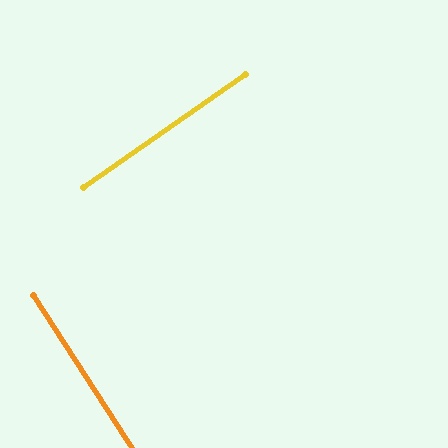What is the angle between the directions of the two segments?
Approximately 88 degrees.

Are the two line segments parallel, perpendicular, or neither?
Perpendicular — they meet at approximately 88°.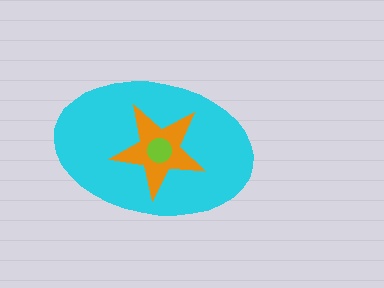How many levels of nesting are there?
3.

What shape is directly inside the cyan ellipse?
The orange star.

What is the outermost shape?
The cyan ellipse.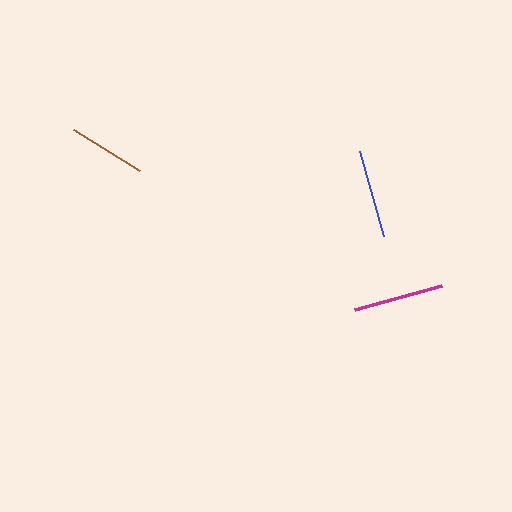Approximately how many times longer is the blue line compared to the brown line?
The blue line is approximately 1.1 times the length of the brown line.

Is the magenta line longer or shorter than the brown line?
The magenta line is longer than the brown line.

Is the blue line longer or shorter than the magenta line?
The magenta line is longer than the blue line.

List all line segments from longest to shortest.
From longest to shortest: magenta, blue, brown.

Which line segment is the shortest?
The brown line is the shortest at approximately 77 pixels.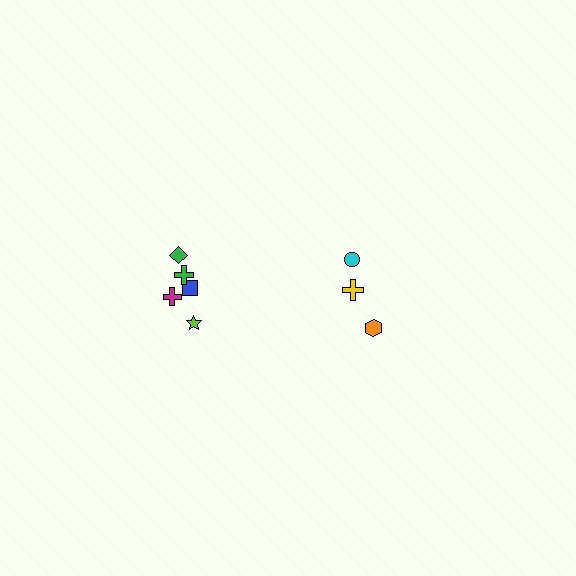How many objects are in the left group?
There are 5 objects.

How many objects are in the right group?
There are 3 objects.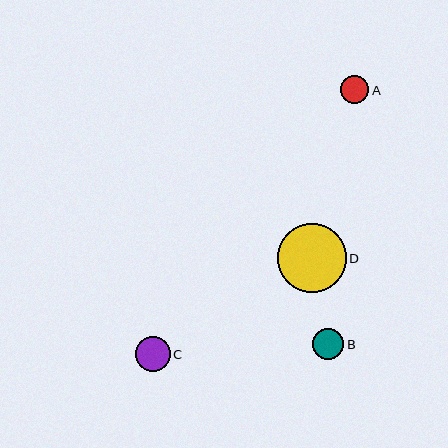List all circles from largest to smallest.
From largest to smallest: D, C, B, A.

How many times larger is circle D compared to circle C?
Circle D is approximately 2.0 times the size of circle C.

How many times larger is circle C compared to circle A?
Circle C is approximately 1.2 times the size of circle A.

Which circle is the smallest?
Circle A is the smallest with a size of approximately 28 pixels.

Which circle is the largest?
Circle D is the largest with a size of approximately 69 pixels.